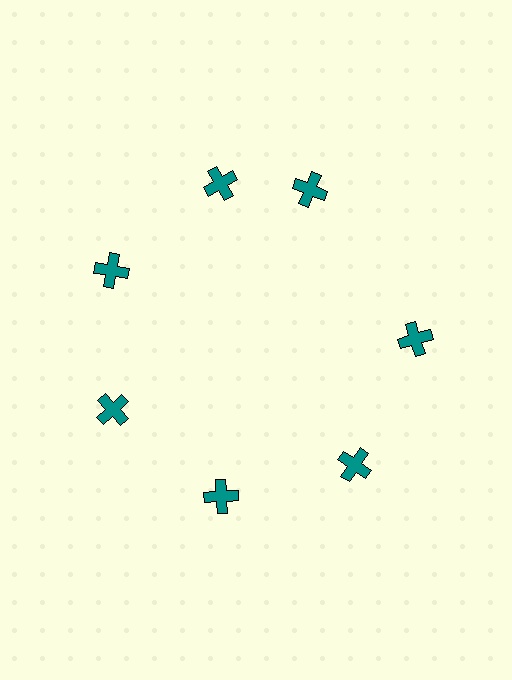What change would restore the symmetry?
The symmetry would be restored by rotating it back into even spacing with its neighbors so that all 7 crosses sit at equal angles and equal distance from the center.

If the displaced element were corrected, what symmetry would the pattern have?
It would have 7-fold rotational symmetry — the pattern would map onto itself every 51 degrees.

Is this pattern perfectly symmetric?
No. The 7 teal crosses are arranged in a ring, but one element near the 1 o'clock position is rotated out of alignment along the ring, breaking the 7-fold rotational symmetry.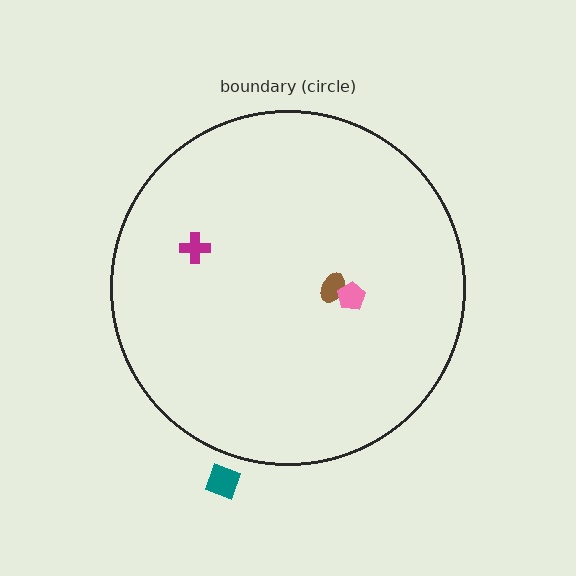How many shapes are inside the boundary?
3 inside, 1 outside.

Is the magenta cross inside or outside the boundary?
Inside.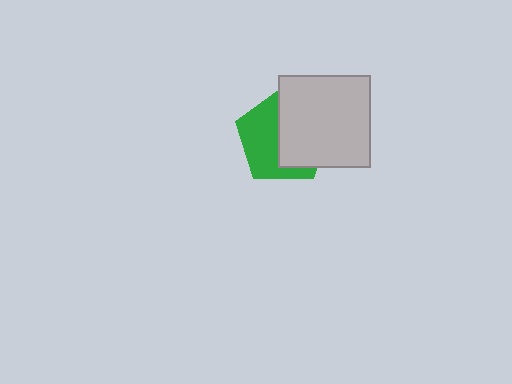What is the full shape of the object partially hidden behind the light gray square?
The partially hidden object is a green pentagon.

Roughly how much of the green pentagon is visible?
About half of it is visible (roughly 48%).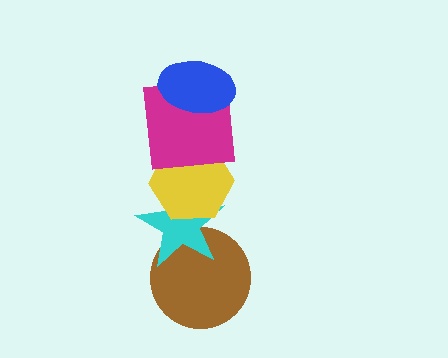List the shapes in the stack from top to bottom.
From top to bottom: the blue ellipse, the magenta square, the yellow hexagon, the cyan star, the brown circle.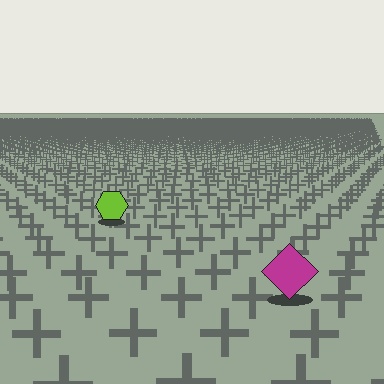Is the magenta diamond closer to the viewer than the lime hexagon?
Yes. The magenta diamond is closer — you can tell from the texture gradient: the ground texture is coarser near it.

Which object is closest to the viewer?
The magenta diamond is closest. The texture marks near it are larger and more spread out.